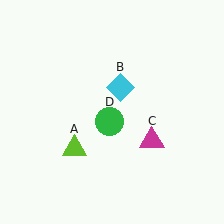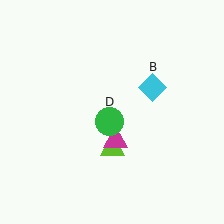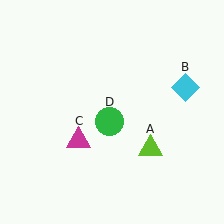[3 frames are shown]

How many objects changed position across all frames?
3 objects changed position: lime triangle (object A), cyan diamond (object B), magenta triangle (object C).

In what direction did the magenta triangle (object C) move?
The magenta triangle (object C) moved left.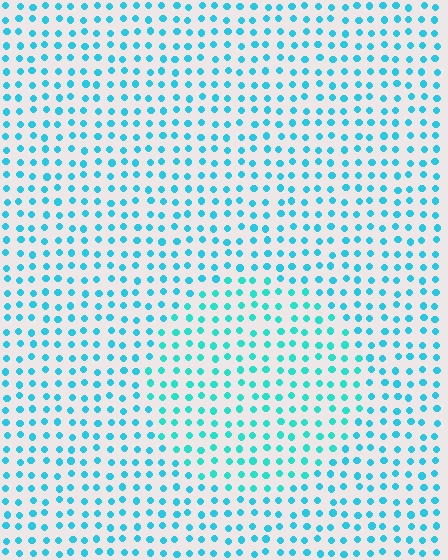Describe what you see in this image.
The image is filled with small cyan elements in a uniform arrangement. A circle-shaped region is visible where the elements are tinted to a slightly different hue, forming a subtle color boundary.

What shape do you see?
I see a circle.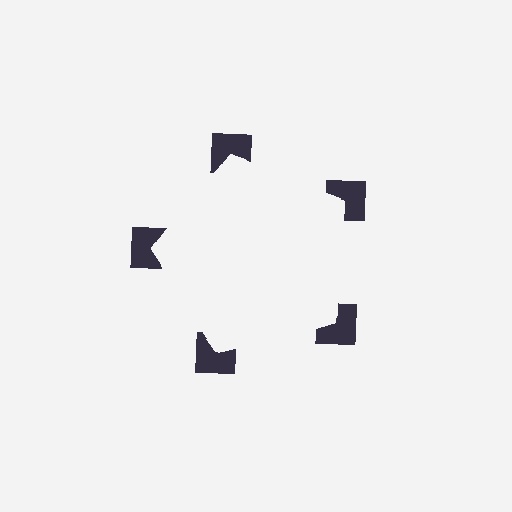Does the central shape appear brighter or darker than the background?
It typically appears slightly brighter than the background, even though no actual brightness change is drawn.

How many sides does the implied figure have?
5 sides.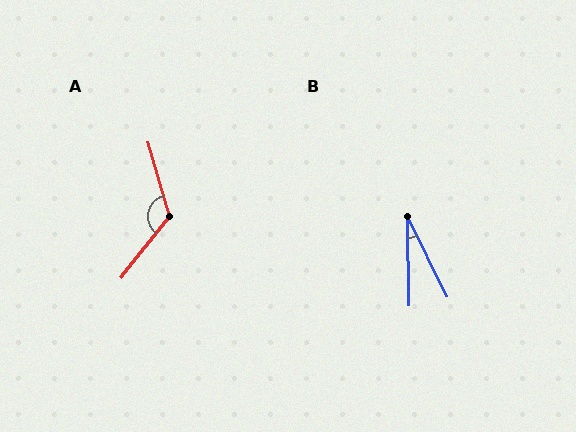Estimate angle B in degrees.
Approximately 25 degrees.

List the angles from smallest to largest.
B (25°), A (126°).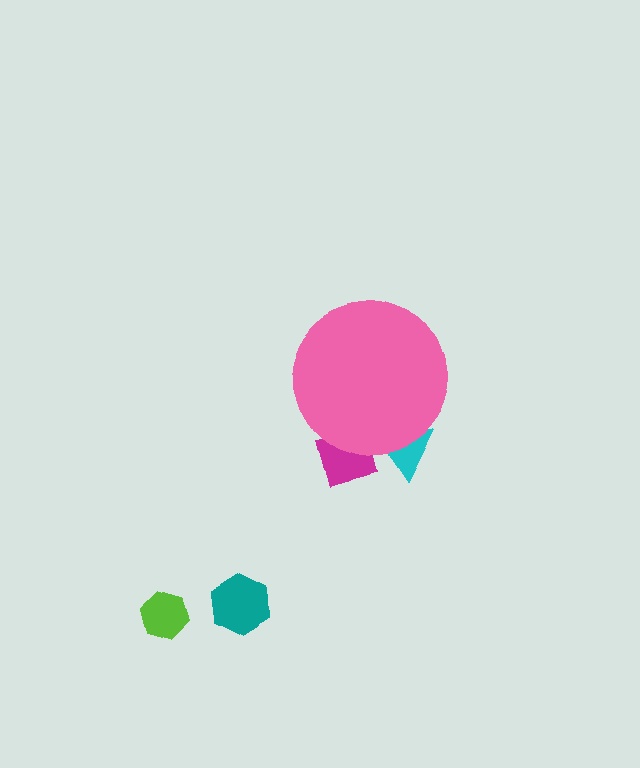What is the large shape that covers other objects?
A pink circle.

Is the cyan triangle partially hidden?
Yes, the cyan triangle is partially hidden behind the pink circle.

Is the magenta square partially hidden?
Yes, the magenta square is partially hidden behind the pink circle.